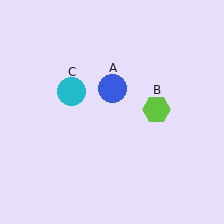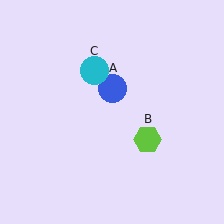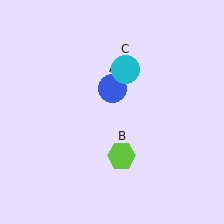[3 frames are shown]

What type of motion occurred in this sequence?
The lime hexagon (object B), cyan circle (object C) rotated clockwise around the center of the scene.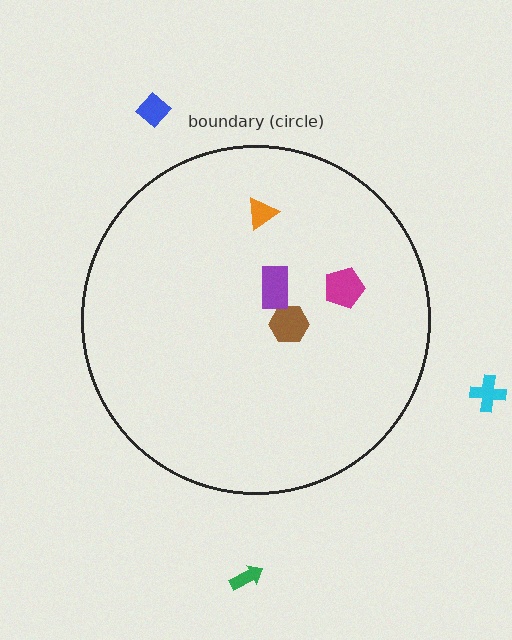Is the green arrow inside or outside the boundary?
Outside.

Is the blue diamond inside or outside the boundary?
Outside.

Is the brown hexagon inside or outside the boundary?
Inside.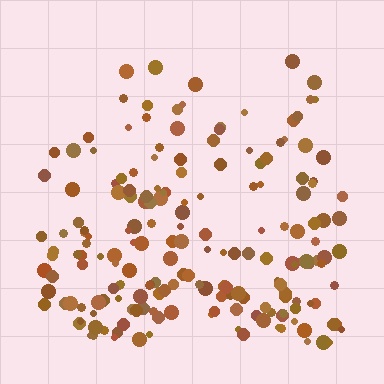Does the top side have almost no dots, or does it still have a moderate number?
Still a moderate number, just noticeably fewer than the bottom.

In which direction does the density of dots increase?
From top to bottom, with the bottom side densest.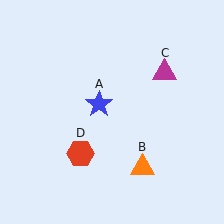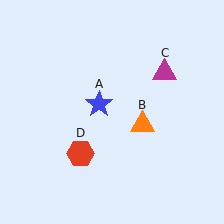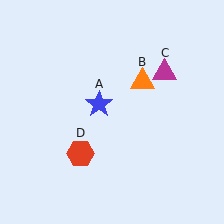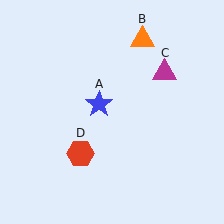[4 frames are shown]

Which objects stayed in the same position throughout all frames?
Blue star (object A) and magenta triangle (object C) and red hexagon (object D) remained stationary.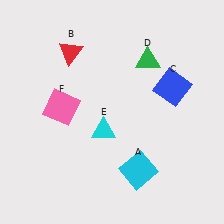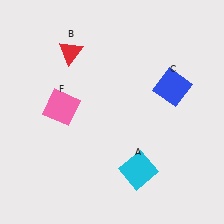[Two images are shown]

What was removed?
The green triangle (D), the cyan triangle (E) were removed in Image 2.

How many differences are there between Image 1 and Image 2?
There are 2 differences between the two images.